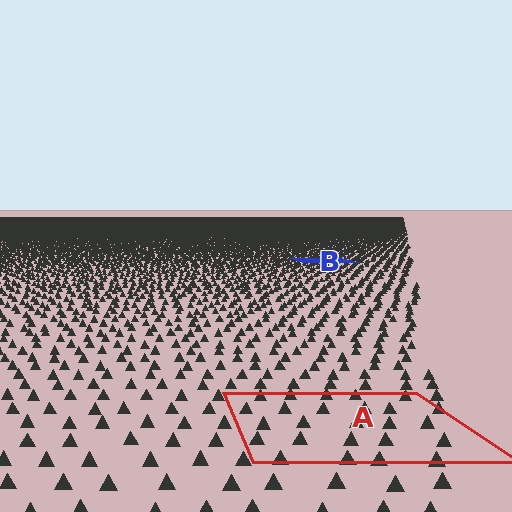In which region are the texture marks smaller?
The texture marks are smaller in region B, because it is farther away.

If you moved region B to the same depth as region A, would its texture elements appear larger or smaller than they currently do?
They would appear larger. At a closer depth, the same texture elements are projected at a bigger on-screen size.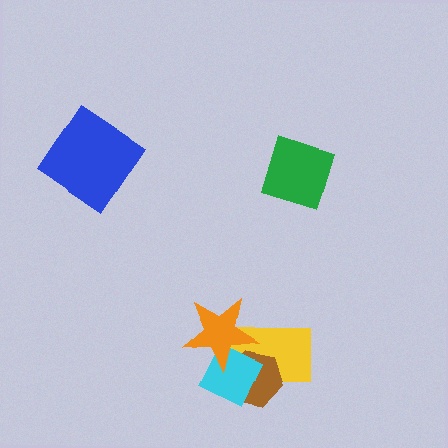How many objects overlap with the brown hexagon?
3 objects overlap with the brown hexagon.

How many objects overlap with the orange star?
3 objects overlap with the orange star.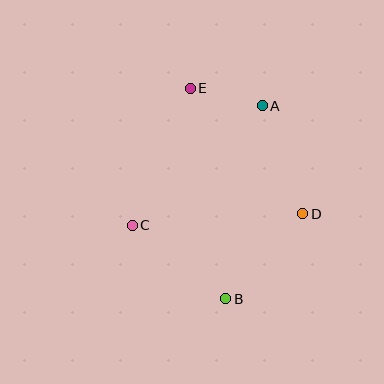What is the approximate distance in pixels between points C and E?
The distance between C and E is approximately 149 pixels.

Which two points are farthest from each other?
Points B and E are farthest from each other.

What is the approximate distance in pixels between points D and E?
The distance between D and E is approximately 168 pixels.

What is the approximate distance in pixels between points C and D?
The distance between C and D is approximately 170 pixels.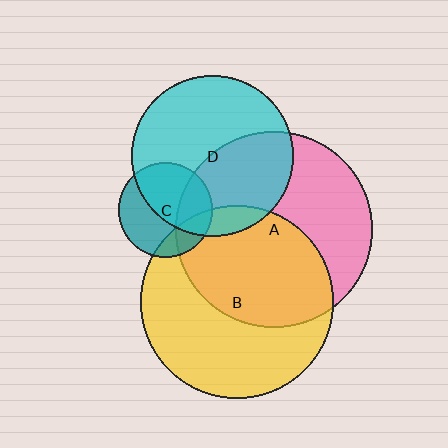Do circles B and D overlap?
Yes.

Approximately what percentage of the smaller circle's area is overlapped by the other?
Approximately 10%.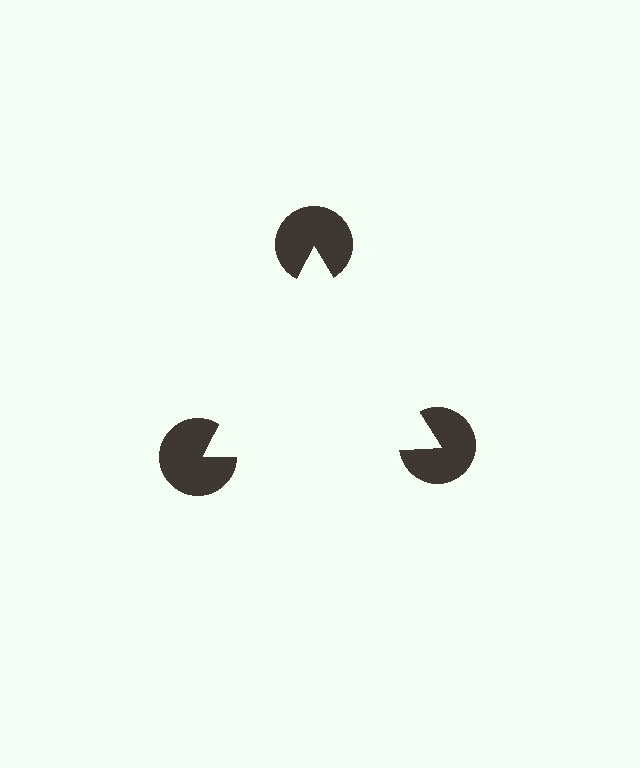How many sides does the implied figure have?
3 sides.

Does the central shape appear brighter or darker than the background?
It typically appears slightly brighter than the background, even though no actual brightness change is drawn.